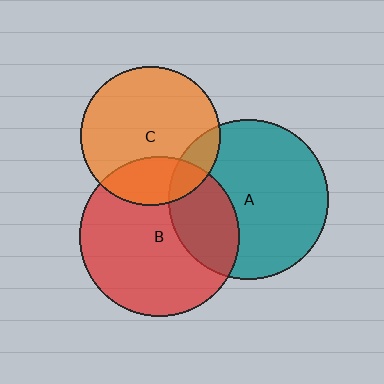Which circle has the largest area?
Circle B (red).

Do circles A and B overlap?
Yes.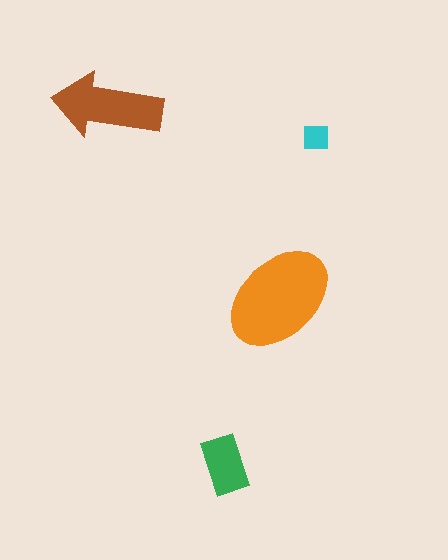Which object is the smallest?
The cyan square.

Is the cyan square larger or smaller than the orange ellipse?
Smaller.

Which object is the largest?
The orange ellipse.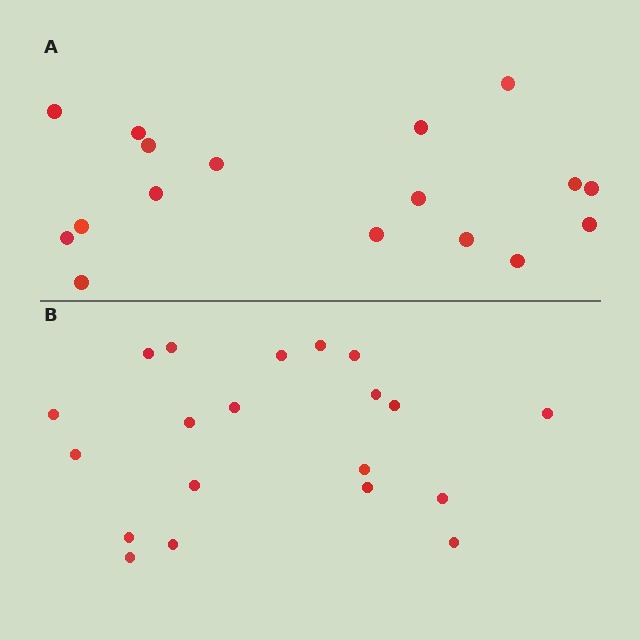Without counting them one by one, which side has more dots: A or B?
Region B (the bottom region) has more dots.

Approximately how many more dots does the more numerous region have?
Region B has just a few more — roughly 2 or 3 more dots than region A.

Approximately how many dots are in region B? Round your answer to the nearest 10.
About 20 dots.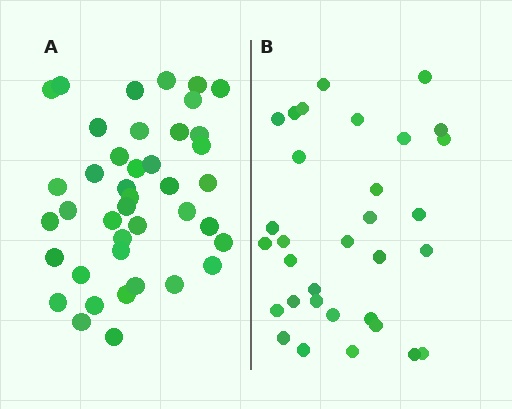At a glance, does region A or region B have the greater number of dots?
Region A (the left region) has more dots.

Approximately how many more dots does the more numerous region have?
Region A has roughly 8 or so more dots than region B.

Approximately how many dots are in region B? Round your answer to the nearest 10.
About 30 dots. (The exact count is 32, which rounds to 30.)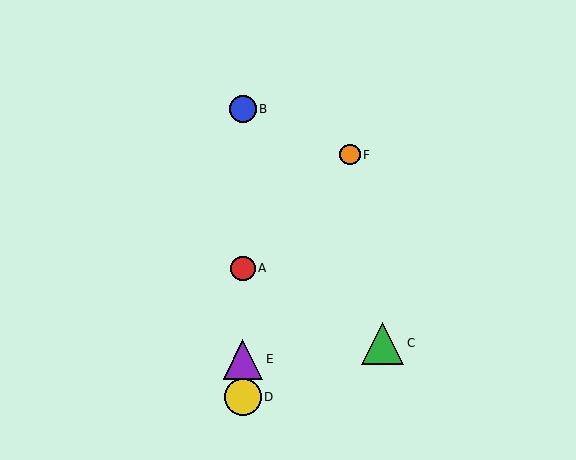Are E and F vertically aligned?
No, E is at x≈243 and F is at x≈350.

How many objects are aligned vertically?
4 objects (A, B, D, E) are aligned vertically.